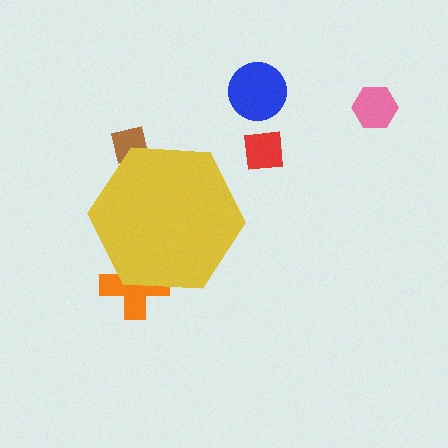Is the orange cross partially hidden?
Yes, the orange cross is partially hidden behind the yellow hexagon.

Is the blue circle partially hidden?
No, the blue circle is fully visible.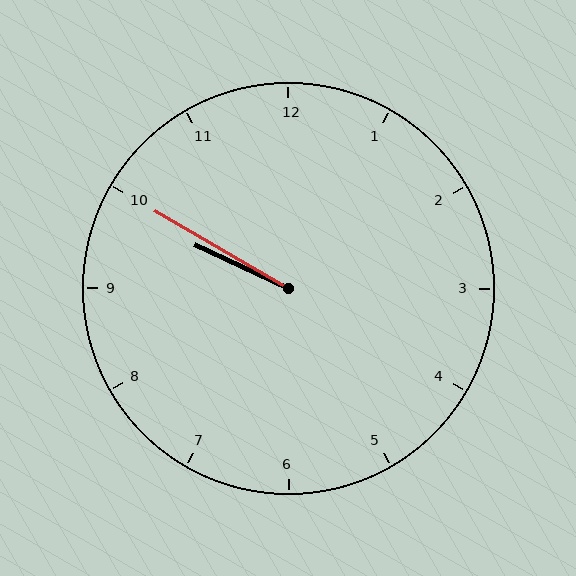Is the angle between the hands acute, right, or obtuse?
It is acute.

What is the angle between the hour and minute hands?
Approximately 5 degrees.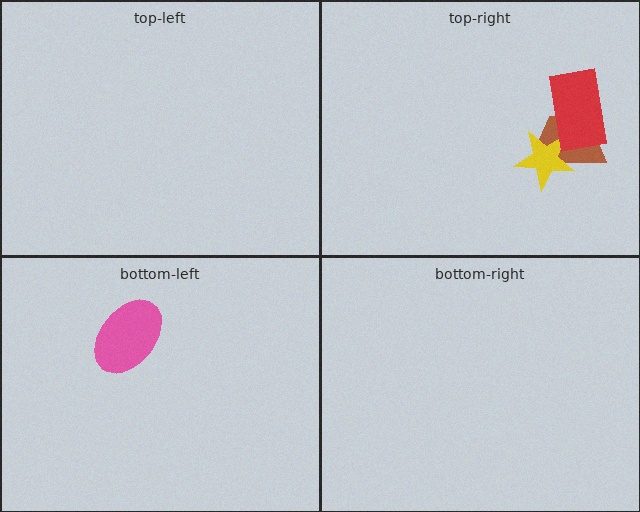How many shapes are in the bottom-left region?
1.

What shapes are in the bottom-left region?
The pink ellipse.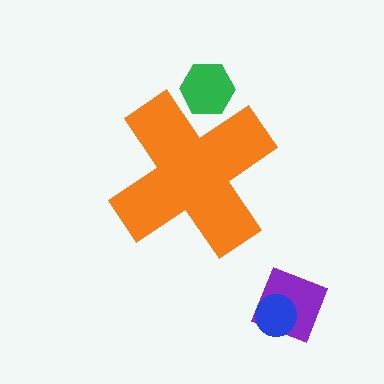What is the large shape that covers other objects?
An orange cross.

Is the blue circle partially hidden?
No, the blue circle is fully visible.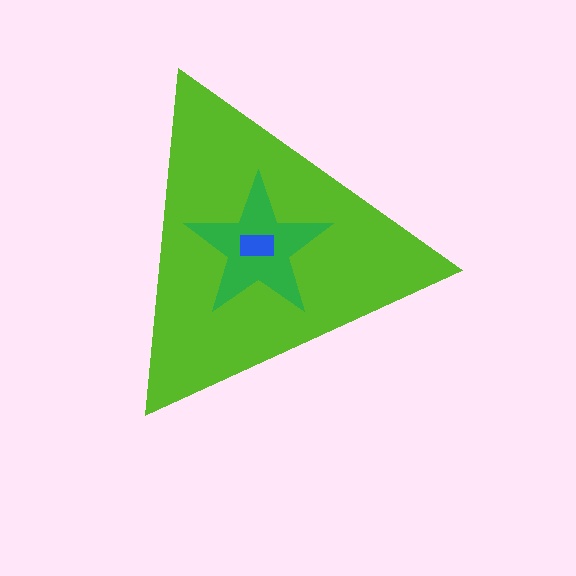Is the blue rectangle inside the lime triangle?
Yes.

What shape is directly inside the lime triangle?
The green star.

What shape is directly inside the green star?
The blue rectangle.